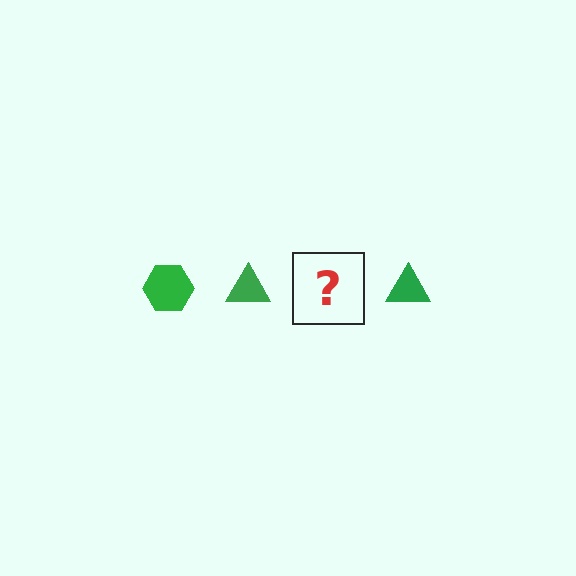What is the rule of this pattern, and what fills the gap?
The rule is that the pattern cycles through hexagon, triangle shapes in green. The gap should be filled with a green hexagon.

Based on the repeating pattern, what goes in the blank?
The blank should be a green hexagon.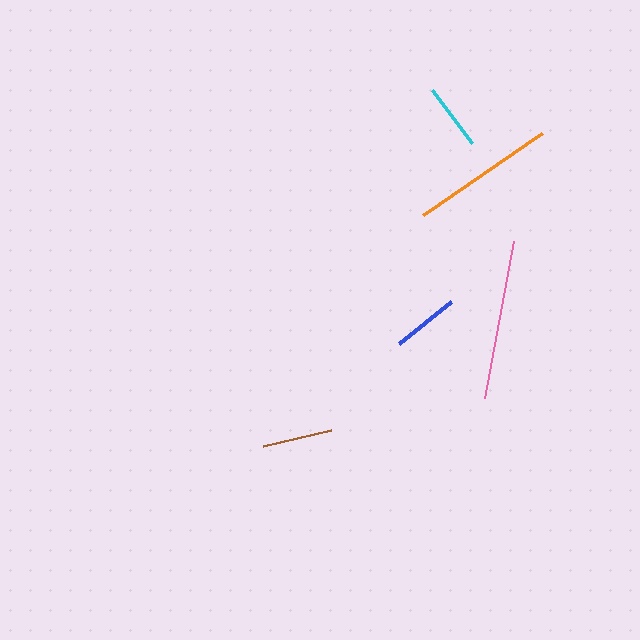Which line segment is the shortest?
The cyan line is the shortest at approximately 67 pixels.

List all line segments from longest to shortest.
From longest to shortest: pink, orange, brown, blue, cyan.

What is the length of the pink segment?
The pink segment is approximately 159 pixels long.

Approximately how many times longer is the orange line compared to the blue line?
The orange line is approximately 2.2 times the length of the blue line.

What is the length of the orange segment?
The orange segment is approximately 145 pixels long.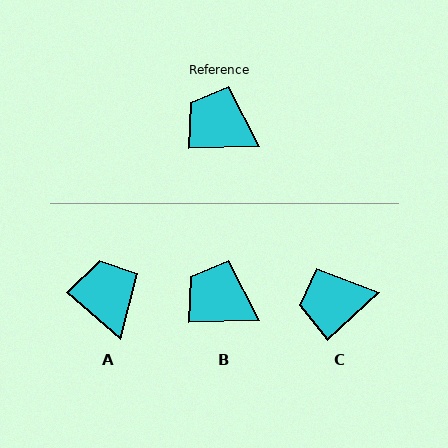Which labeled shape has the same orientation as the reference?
B.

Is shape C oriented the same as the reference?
No, it is off by about 42 degrees.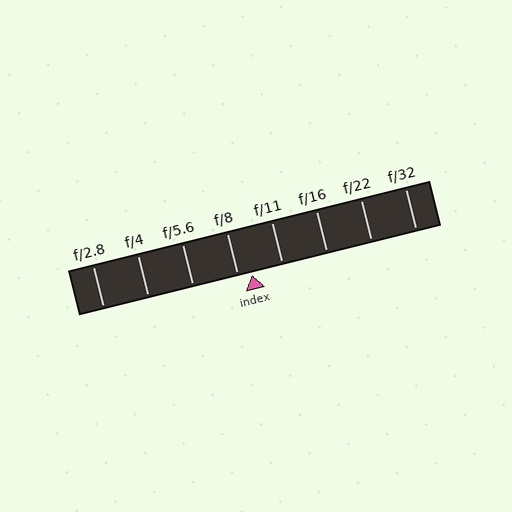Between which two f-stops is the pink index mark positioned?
The index mark is between f/8 and f/11.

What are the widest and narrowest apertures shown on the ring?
The widest aperture shown is f/2.8 and the narrowest is f/32.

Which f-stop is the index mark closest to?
The index mark is closest to f/8.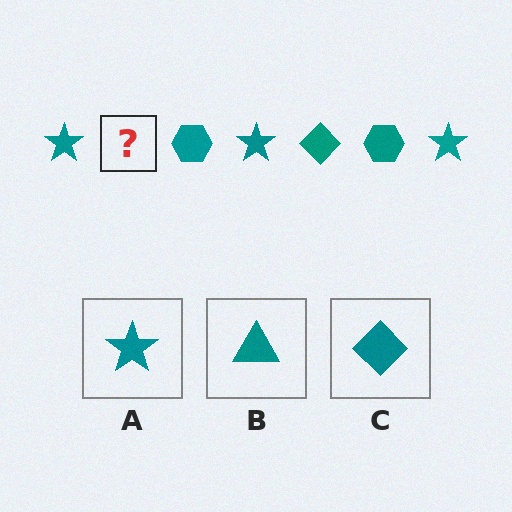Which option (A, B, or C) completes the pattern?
C.